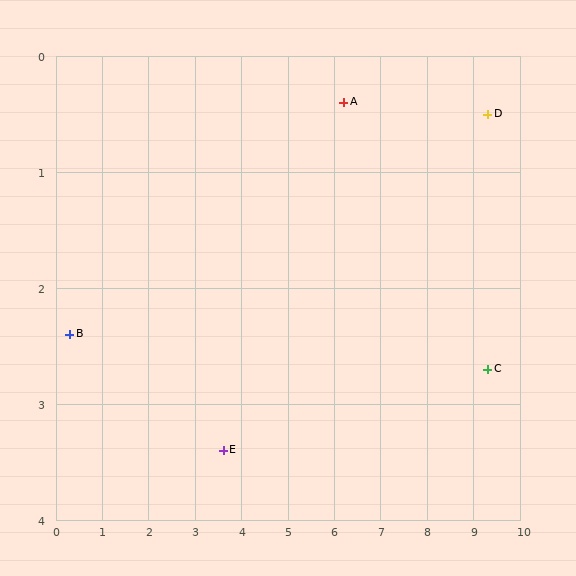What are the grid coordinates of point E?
Point E is at approximately (3.6, 3.4).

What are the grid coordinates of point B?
Point B is at approximately (0.3, 2.4).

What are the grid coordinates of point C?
Point C is at approximately (9.3, 2.7).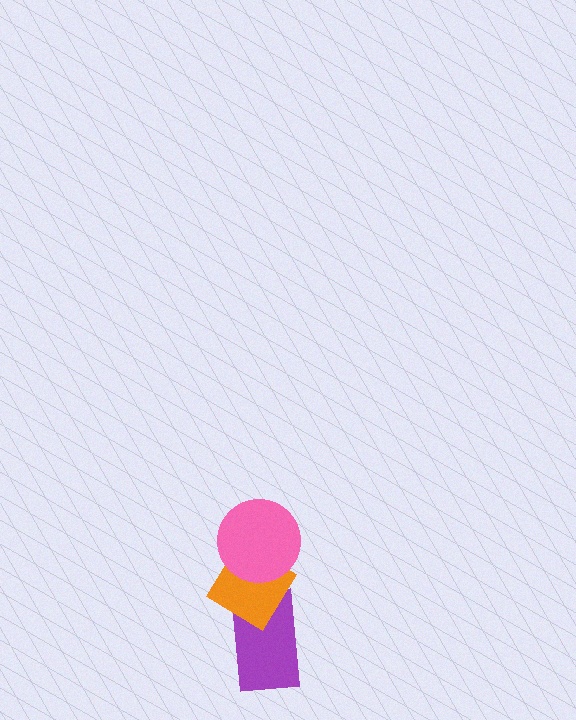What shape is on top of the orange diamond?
The pink circle is on top of the orange diamond.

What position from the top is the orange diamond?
The orange diamond is 2nd from the top.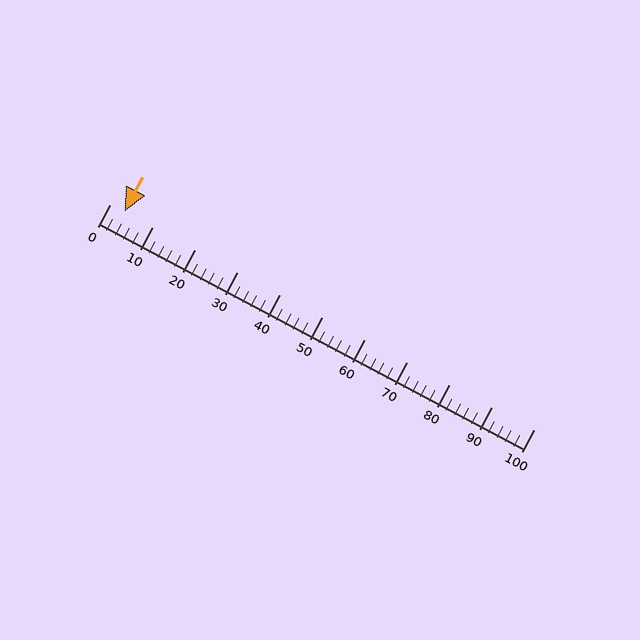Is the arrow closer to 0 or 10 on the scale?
The arrow is closer to 0.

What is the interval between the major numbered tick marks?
The major tick marks are spaced 10 units apart.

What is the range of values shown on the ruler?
The ruler shows values from 0 to 100.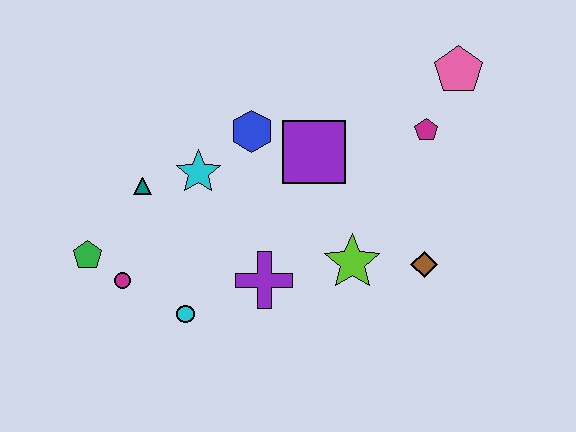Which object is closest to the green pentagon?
The magenta circle is closest to the green pentagon.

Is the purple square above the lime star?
Yes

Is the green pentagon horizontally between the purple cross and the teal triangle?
No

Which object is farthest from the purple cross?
The pink pentagon is farthest from the purple cross.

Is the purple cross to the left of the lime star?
Yes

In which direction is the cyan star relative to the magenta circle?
The cyan star is above the magenta circle.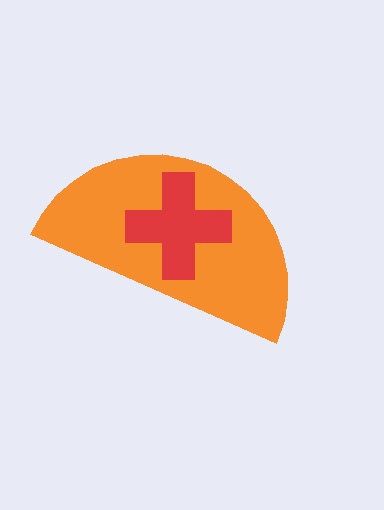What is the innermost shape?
The red cross.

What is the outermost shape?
The orange semicircle.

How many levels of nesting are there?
2.